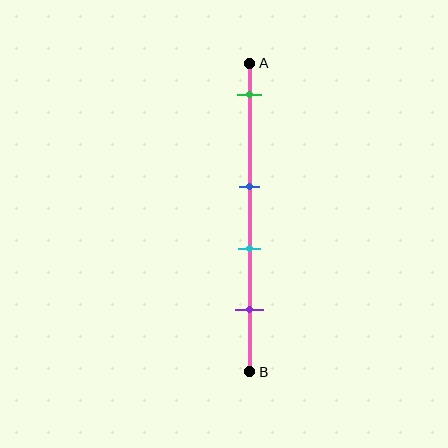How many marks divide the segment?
There are 4 marks dividing the segment.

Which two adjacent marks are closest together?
The blue and cyan marks are the closest adjacent pair.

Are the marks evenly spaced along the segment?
No, the marks are not evenly spaced.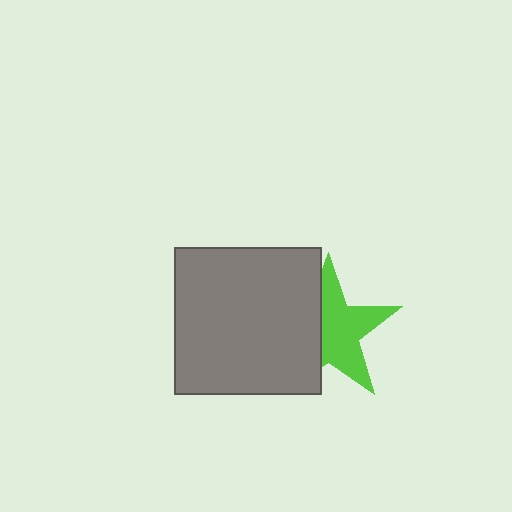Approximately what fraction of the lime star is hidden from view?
Roughly 41% of the lime star is hidden behind the gray square.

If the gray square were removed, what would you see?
You would see the complete lime star.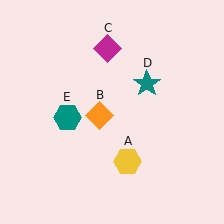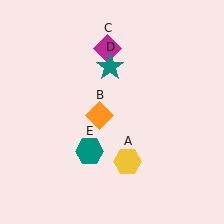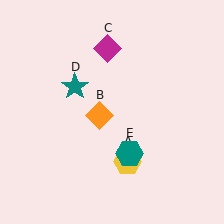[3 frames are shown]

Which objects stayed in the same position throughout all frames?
Yellow hexagon (object A) and orange diamond (object B) and magenta diamond (object C) remained stationary.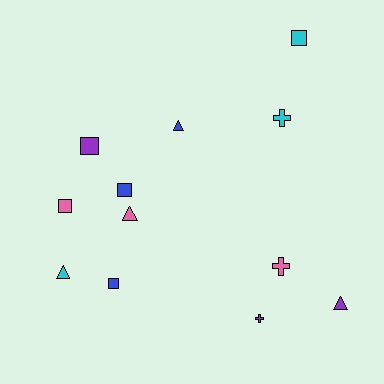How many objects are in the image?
There are 12 objects.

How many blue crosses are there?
There are no blue crosses.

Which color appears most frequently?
Blue, with 3 objects.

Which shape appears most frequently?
Square, with 5 objects.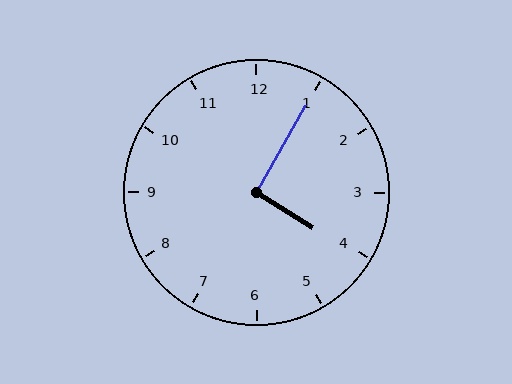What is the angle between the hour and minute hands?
Approximately 92 degrees.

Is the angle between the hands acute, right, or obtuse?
It is right.